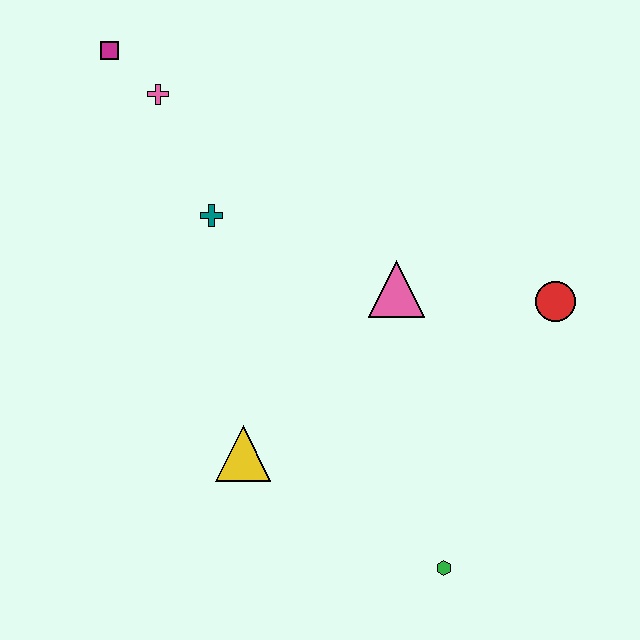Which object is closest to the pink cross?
The magenta square is closest to the pink cross.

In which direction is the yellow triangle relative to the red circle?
The yellow triangle is to the left of the red circle.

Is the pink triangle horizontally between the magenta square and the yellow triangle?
No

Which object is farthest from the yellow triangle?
The magenta square is farthest from the yellow triangle.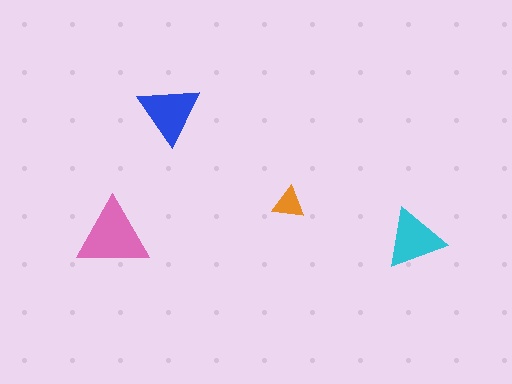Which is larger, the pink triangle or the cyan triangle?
The pink one.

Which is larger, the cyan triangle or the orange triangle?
The cyan one.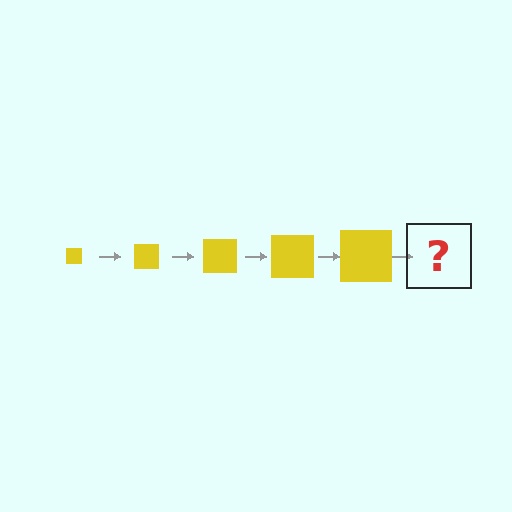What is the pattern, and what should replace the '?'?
The pattern is that the square gets progressively larger each step. The '?' should be a yellow square, larger than the previous one.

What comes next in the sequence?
The next element should be a yellow square, larger than the previous one.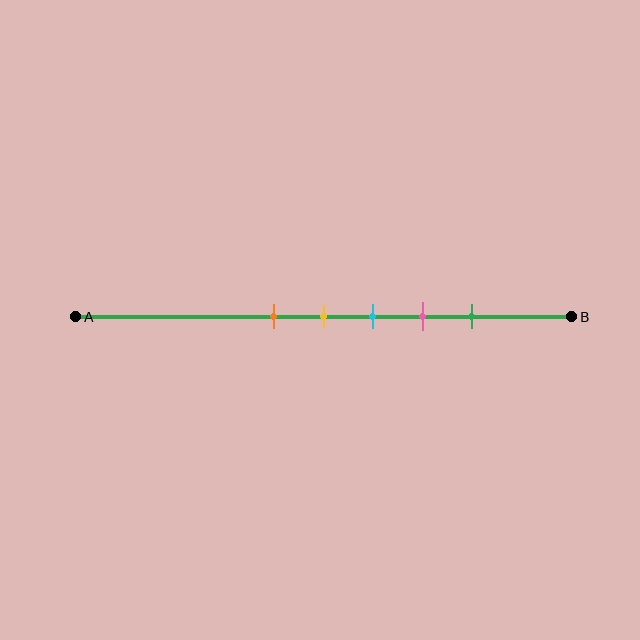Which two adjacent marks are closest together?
The orange and yellow marks are the closest adjacent pair.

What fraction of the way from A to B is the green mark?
The green mark is approximately 80% (0.8) of the way from A to B.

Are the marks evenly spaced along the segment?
Yes, the marks are approximately evenly spaced.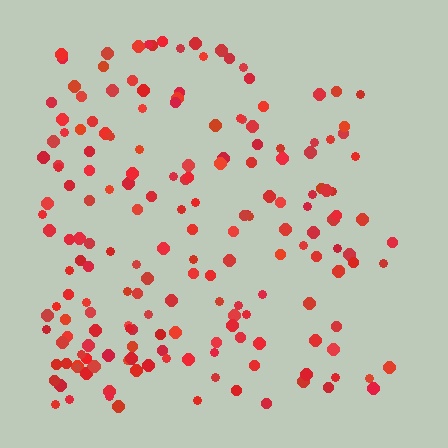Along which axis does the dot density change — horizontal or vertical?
Horizontal.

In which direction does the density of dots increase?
From right to left, with the left side densest.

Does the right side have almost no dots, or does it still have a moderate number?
Still a moderate number, just noticeably fewer than the left.